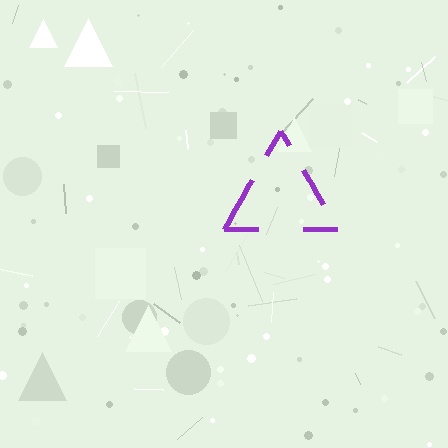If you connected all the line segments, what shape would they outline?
They would outline a triangle.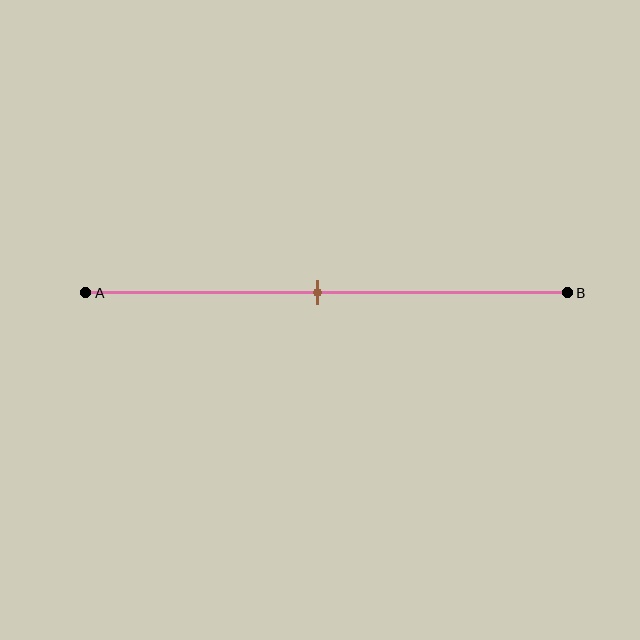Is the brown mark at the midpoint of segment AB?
Yes, the mark is approximately at the midpoint.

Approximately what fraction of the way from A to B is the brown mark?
The brown mark is approximately 50% of the way from A to B.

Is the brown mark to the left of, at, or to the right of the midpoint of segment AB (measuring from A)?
The brown mark is approximately at the midpoint of segment AB.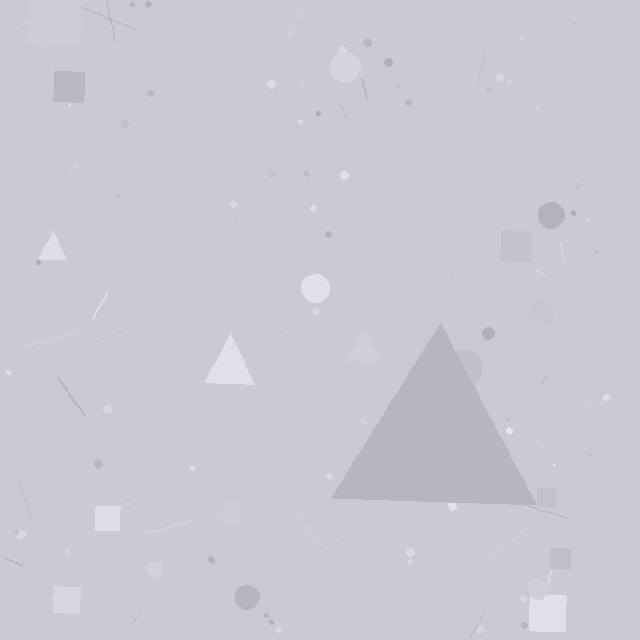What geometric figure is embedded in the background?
A triangle is embedded in the background.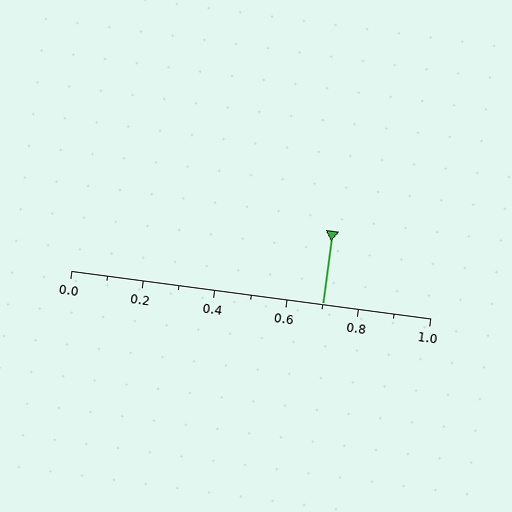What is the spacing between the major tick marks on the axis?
The major ticks are spaced 0.2 apart.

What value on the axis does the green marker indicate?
The marker indicates approximately 0.7.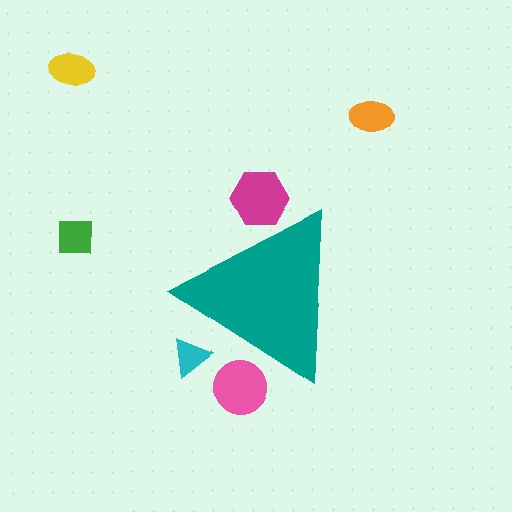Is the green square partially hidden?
No, the green square is fully visible.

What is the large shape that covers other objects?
A teal triangle.